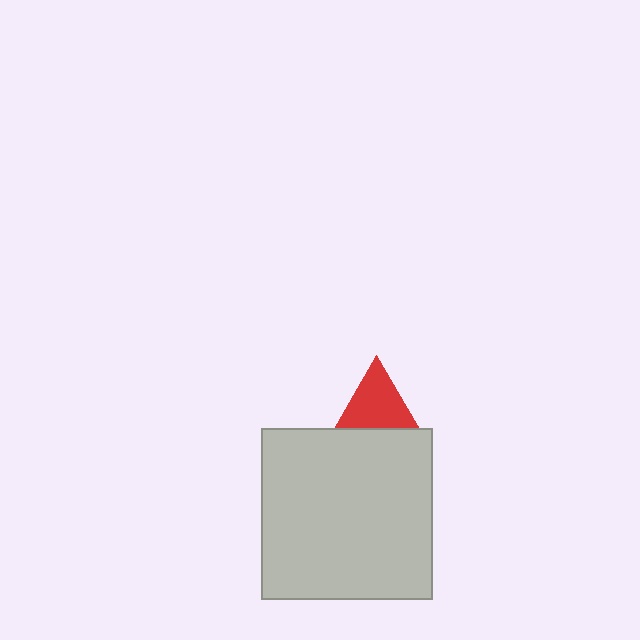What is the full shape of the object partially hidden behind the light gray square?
The partially hidden object is a red triangle.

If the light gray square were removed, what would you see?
You would see the complete red triangle.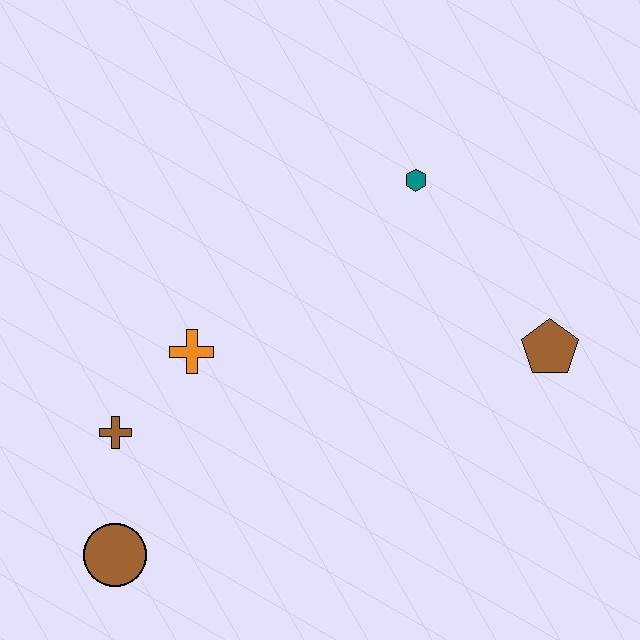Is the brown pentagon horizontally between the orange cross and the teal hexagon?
No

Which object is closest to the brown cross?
The orange cross is closest to the brown cross.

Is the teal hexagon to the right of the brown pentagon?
No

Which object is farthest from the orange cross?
The brown pentagon is farthest from the orange cross.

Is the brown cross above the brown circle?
Yes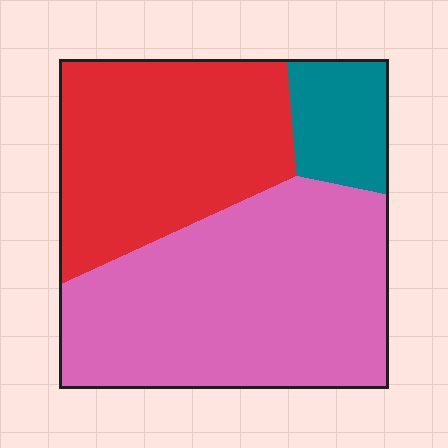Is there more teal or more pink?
Pink.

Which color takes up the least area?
Teal, at roughly 10%.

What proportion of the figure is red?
Red covers about 35% of the figure.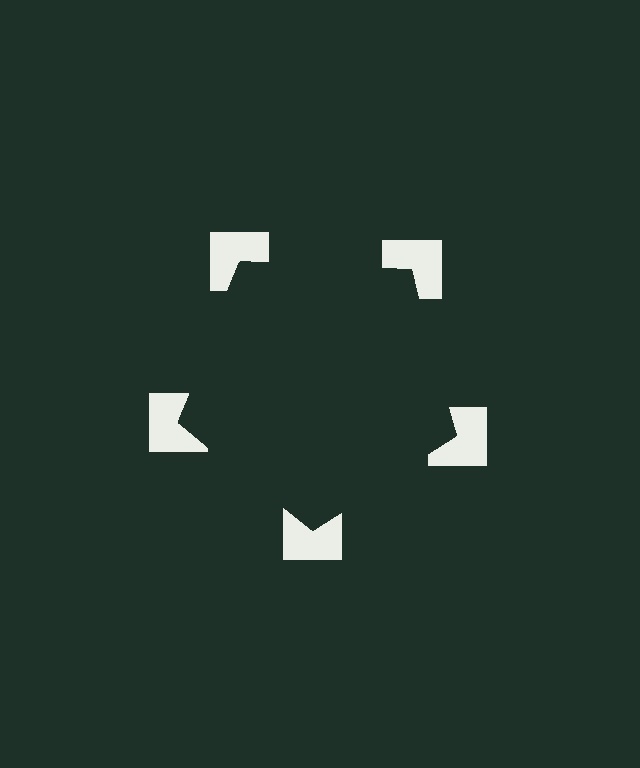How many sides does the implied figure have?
5 sides.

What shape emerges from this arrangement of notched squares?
An illusory pentagon — its edges are inferred from the aligned wedge cuts in the notched squares, not physically drawn.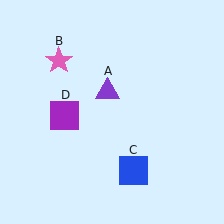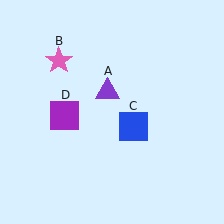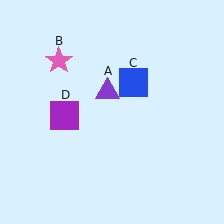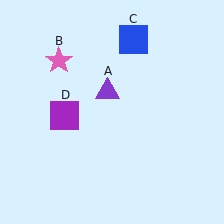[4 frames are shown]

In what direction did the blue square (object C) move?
The blue square (object C) moved up.